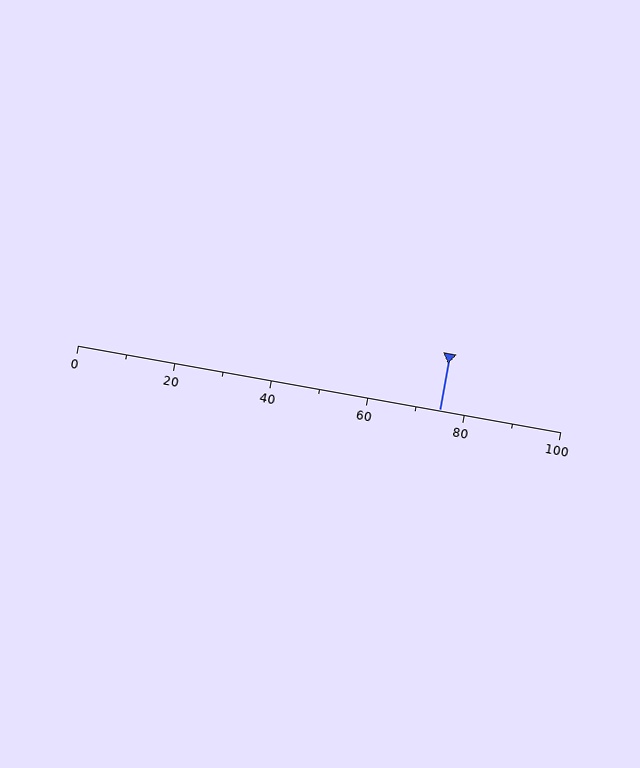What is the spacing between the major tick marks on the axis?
The major ticks are spaced 20 apart.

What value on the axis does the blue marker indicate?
The marker indicates approximately 75.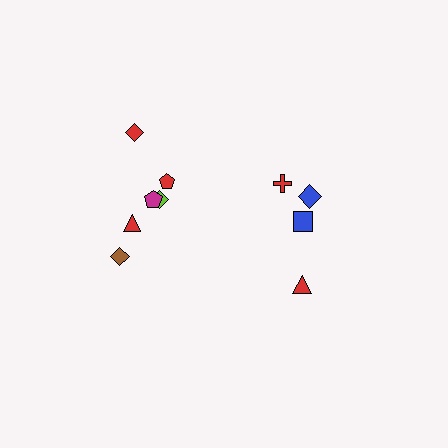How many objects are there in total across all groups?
There are 10 objects.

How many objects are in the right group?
There are 4 objects.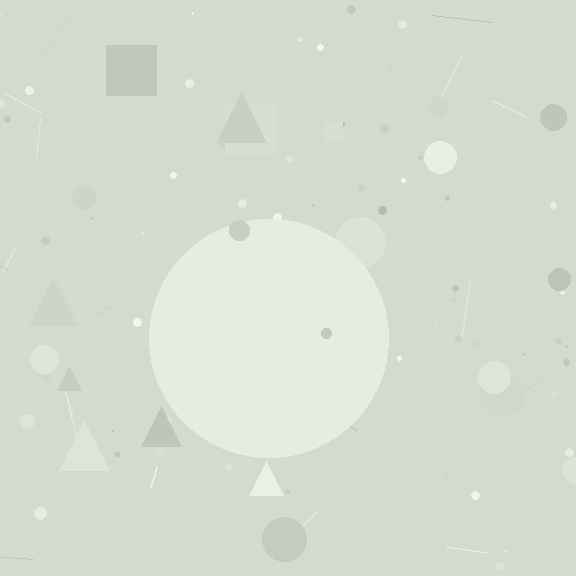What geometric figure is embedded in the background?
A circle is embedded in the background.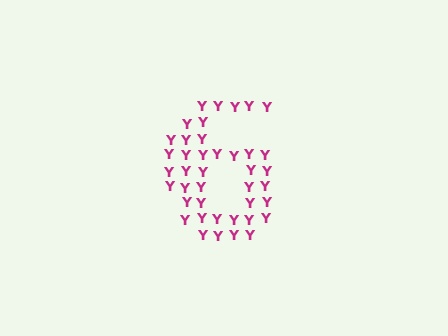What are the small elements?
The small elements are letter Y's.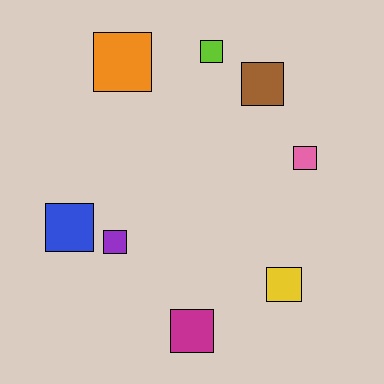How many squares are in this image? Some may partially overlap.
There are 8 squares.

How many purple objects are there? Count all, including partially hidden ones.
There is 1 purple object.